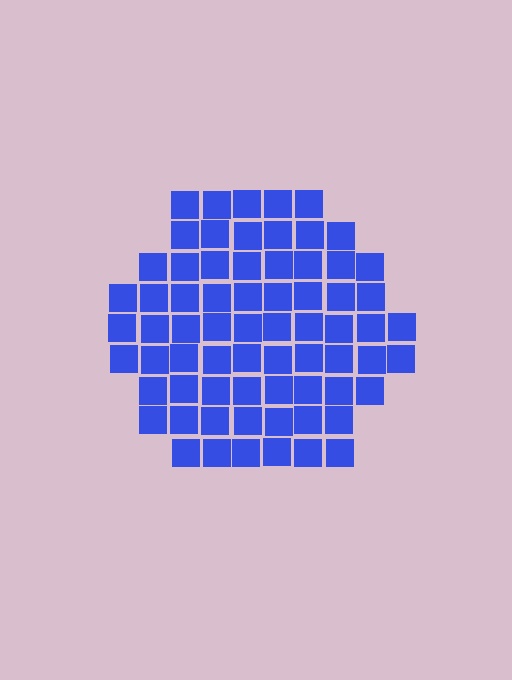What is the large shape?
The large shape is a hexagon.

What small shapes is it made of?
It is made of small squares.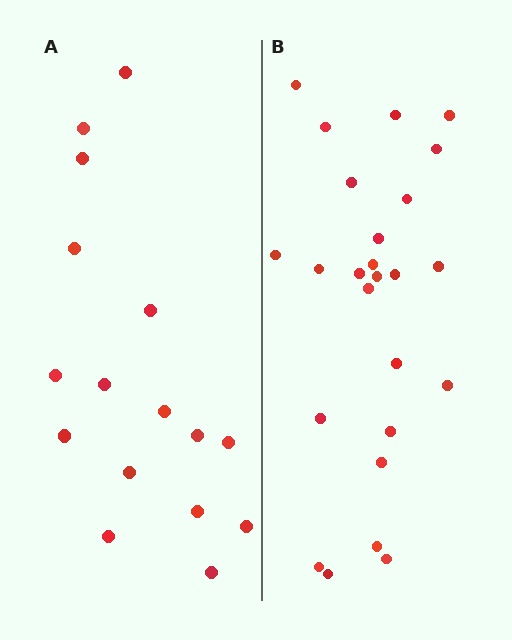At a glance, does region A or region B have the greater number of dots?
Region B (the right region) has more dots.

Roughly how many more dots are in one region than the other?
Region B has roughly 8 or so more dots than region A.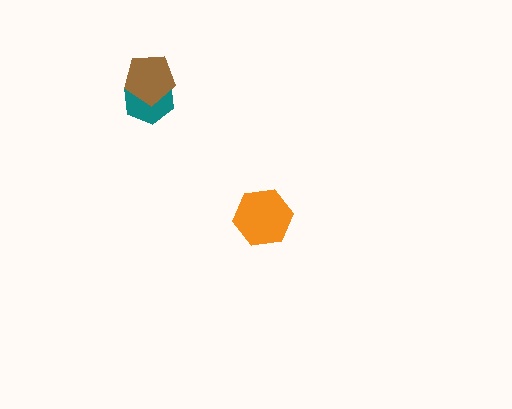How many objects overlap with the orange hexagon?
0 objects overlap with the orange hexagon.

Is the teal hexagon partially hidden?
Yes, it is partially covered by another shape.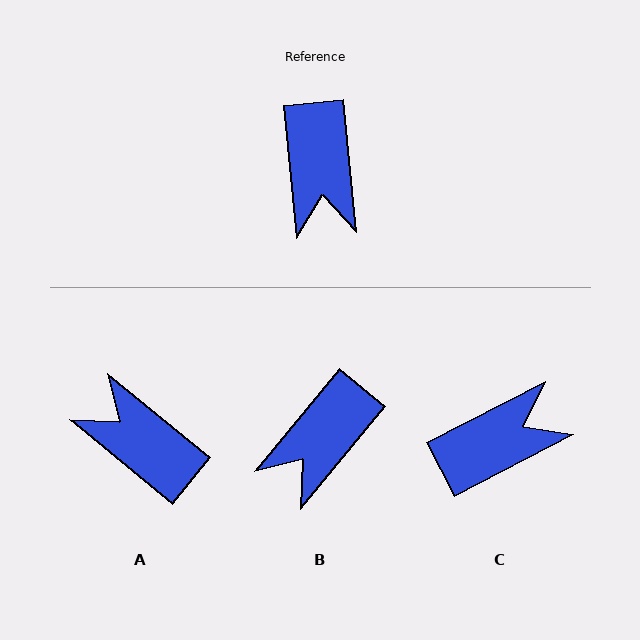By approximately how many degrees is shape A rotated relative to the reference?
Approximately 135 degrees clockwise.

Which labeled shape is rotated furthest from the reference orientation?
A, about 135 degrees away.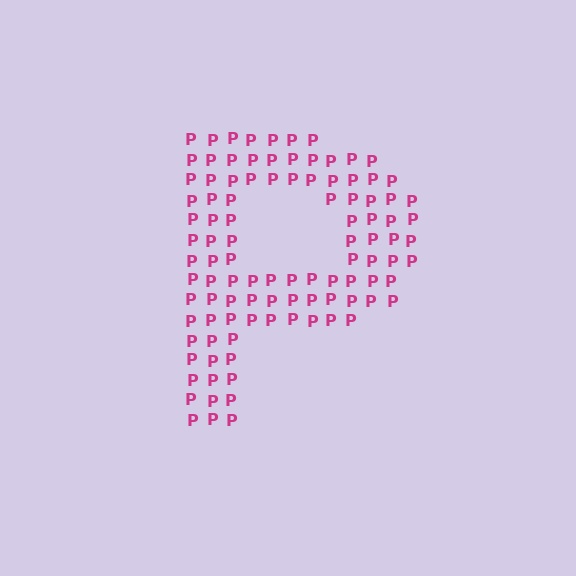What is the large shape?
The large shape is the letter P.